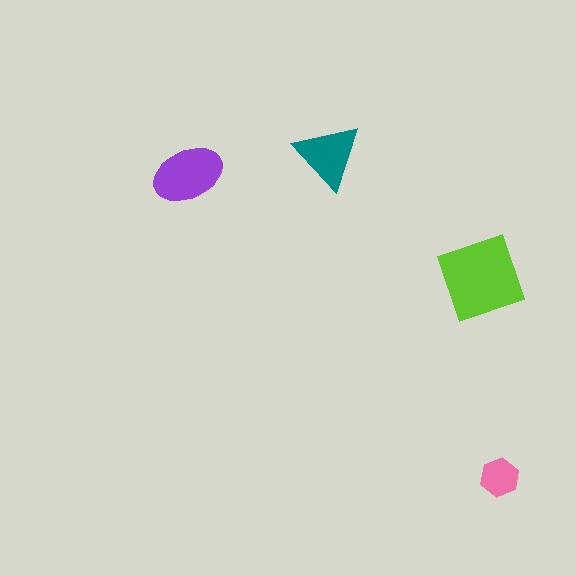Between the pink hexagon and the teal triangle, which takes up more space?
The teal triangle.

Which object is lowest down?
The pink hexagon is bottommost.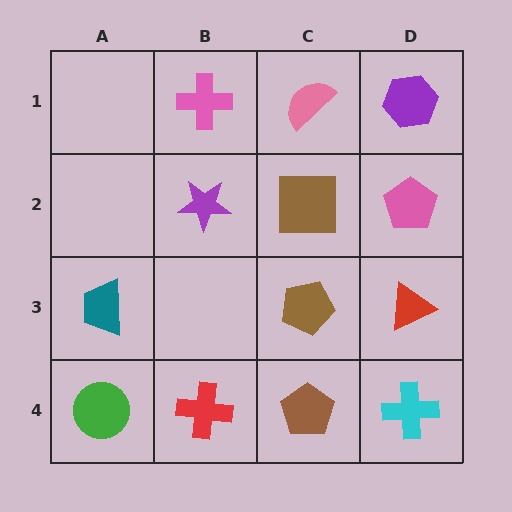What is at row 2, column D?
A pink pentagon.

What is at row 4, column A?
A green circle.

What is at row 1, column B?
A pink cross.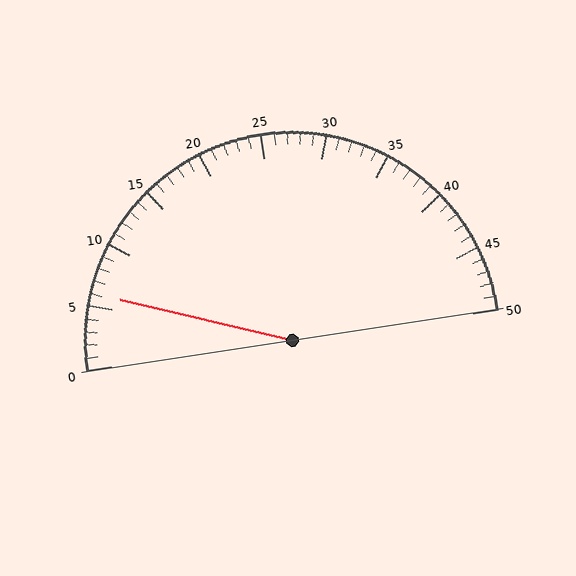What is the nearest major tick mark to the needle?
The nearest major tick mark is 5.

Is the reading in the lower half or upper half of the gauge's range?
The reading is in the lower half of the range (0 to 50).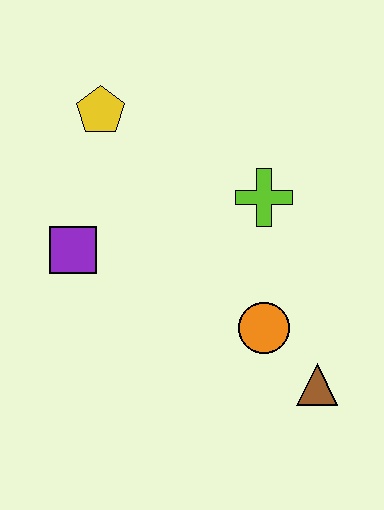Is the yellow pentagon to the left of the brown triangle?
Yes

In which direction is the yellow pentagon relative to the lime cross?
The yellow pentagon is to the left of the lime cross.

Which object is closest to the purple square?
The yellow pentagon is closest to the purple square.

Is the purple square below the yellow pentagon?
Yes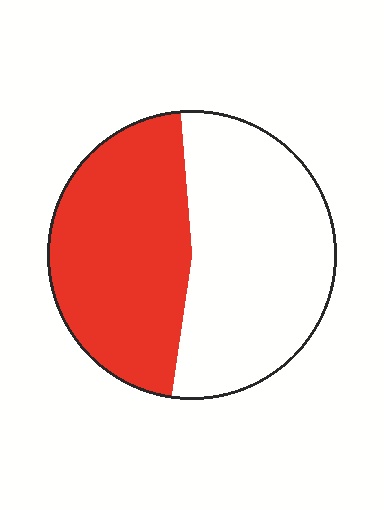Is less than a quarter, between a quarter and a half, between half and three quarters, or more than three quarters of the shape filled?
Between a quarter and a half.